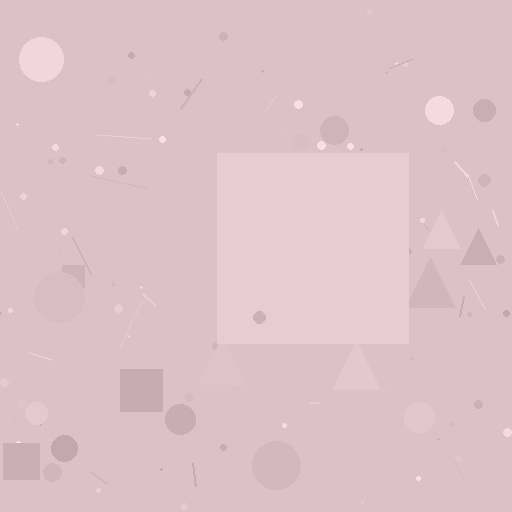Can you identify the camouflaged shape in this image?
The camouflaged shape is a square.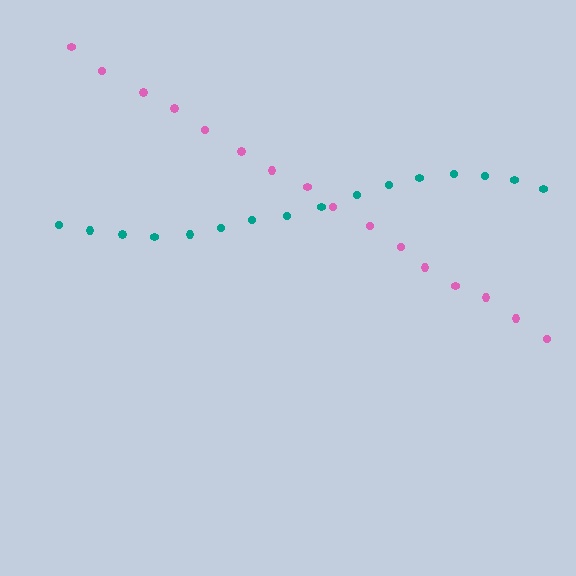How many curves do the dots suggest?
There are 2 distinct paths.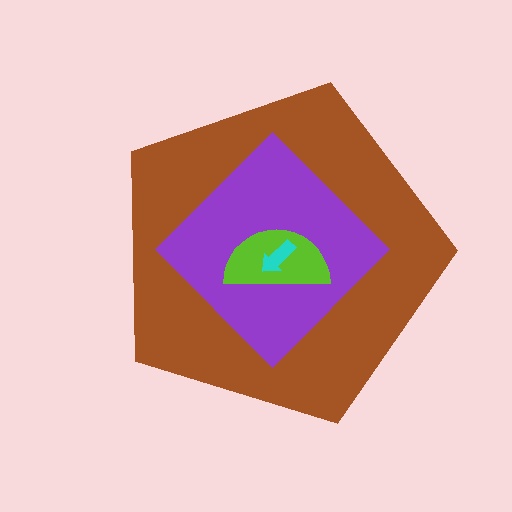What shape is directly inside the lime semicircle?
The cyan arrow.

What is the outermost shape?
The brown pentagon.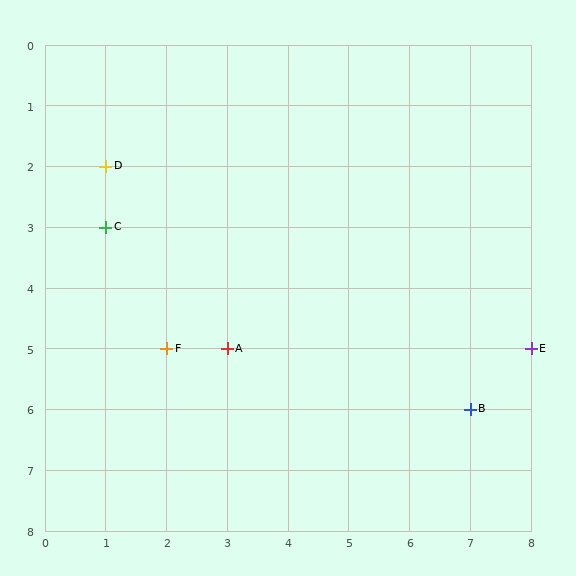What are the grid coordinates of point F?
Point F is at grid coordinates (2, 5).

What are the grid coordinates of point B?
Point B is at grid coordinates (7, 6).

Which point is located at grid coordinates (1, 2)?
Point D is at (1, 2).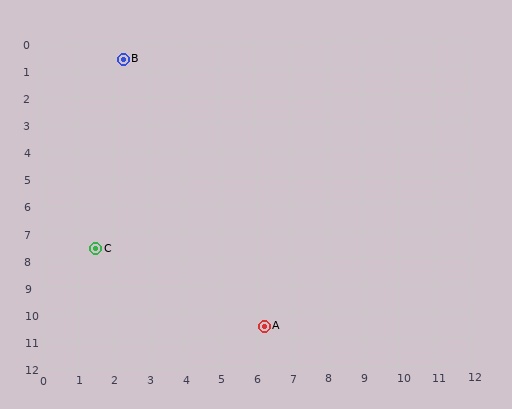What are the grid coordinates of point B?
Point B is at approximately (2.3, 0.6).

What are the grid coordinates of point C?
Point C is at approximately (1.5, 7.6).